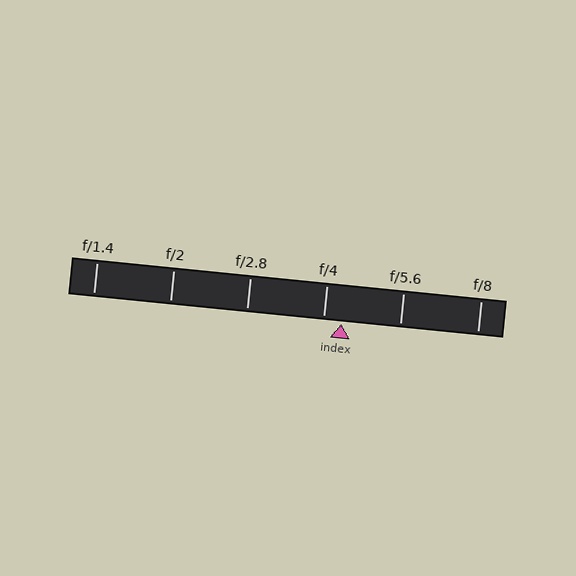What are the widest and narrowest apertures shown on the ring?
The widest aperture shown is f/1.4 and the narrowest is f/8.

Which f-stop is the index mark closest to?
The index mark is closest to f/4.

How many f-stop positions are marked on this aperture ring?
There are 6 f-stop positions marked.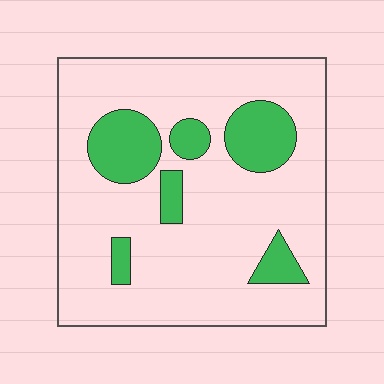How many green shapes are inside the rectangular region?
6.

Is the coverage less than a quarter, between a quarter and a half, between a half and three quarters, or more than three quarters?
Less than a quarter.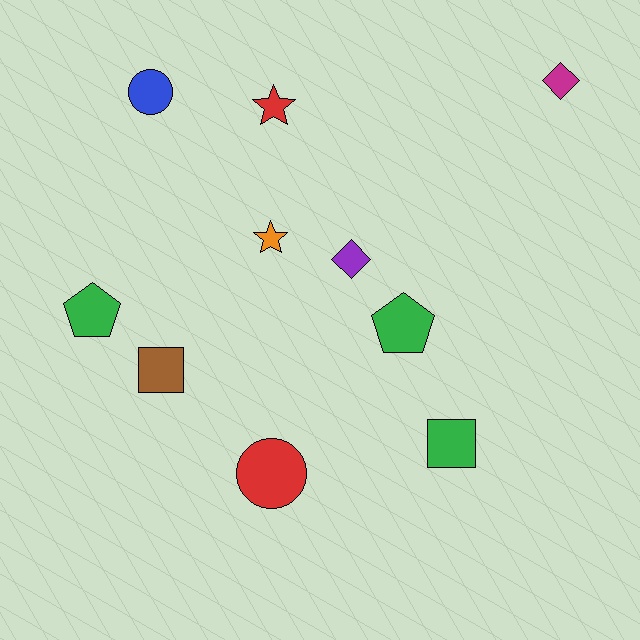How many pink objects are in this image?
There are no pink objects.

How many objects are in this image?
There are 10 objects.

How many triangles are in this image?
There are no triangles.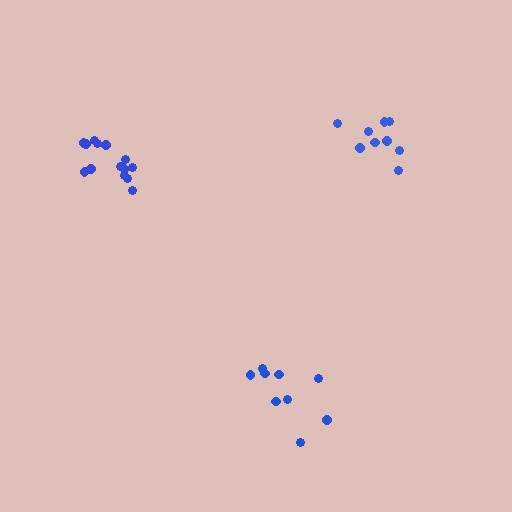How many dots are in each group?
Group 1: 9 dots, Group 2: 14 dots, Group 3: 9 dots (32 total).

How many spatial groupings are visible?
There are 3 spatial groupings.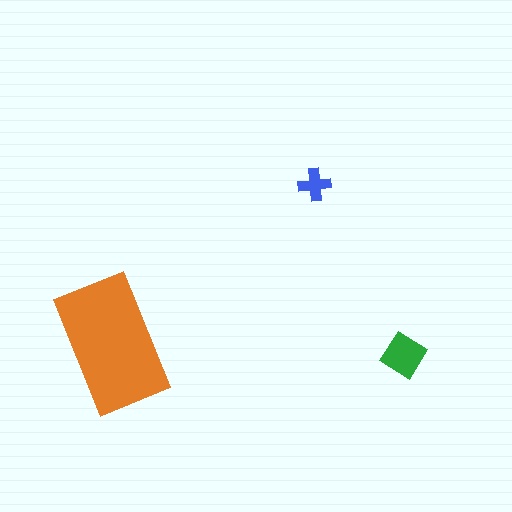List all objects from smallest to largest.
The blue cross, the green diamond, the orange rectangle.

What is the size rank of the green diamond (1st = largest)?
2nd.